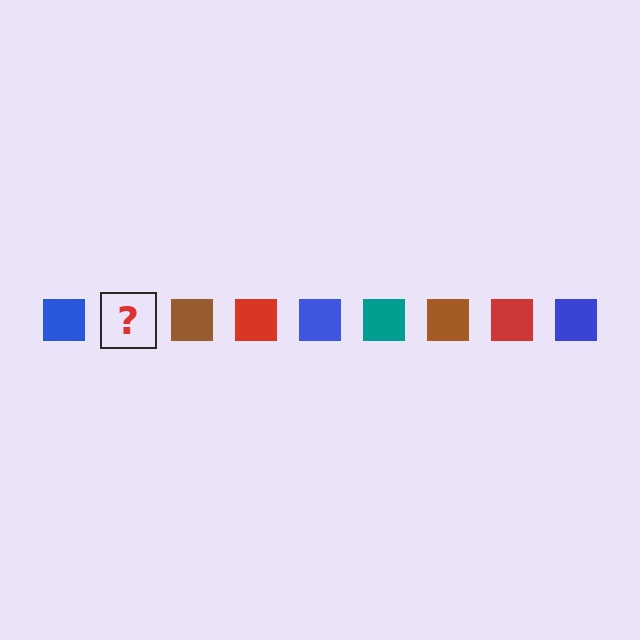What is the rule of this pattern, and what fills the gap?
The rule is that the pattern cycles through blue, teal, brown, red squares. The gap should be filled with a teal square.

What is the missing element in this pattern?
The missing element is a teal square.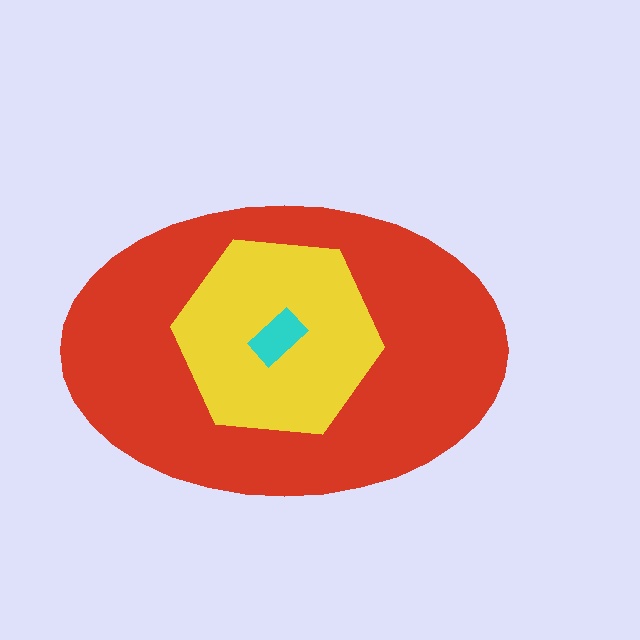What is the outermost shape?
The red ellipse.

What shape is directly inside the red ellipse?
The yellow hexagon.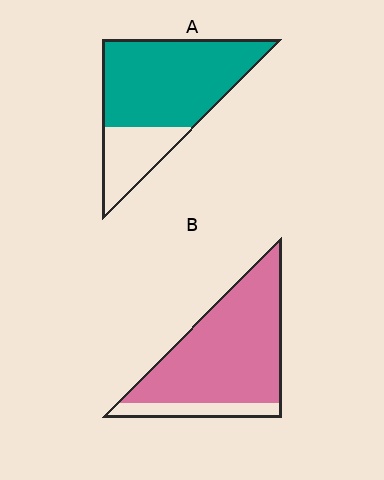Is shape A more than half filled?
Yes.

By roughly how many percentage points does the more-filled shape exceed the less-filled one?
By roughly 10 percentage points (B over A).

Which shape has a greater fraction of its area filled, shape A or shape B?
Shape B.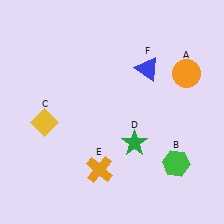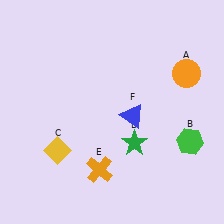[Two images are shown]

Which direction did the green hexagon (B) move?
The green hexagon (B) moved up.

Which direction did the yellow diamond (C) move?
The yellow diamond (C) moved down.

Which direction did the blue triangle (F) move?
The blue triangle (F) moved down.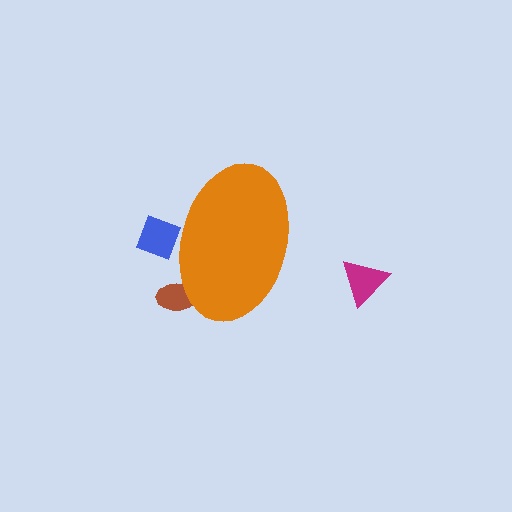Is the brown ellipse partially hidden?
Yes, the brown ellipse is partially hidden behind the orange ellipse.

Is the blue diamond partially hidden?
Yes, the blue diamond is partially hidden behind the orange ellipse.